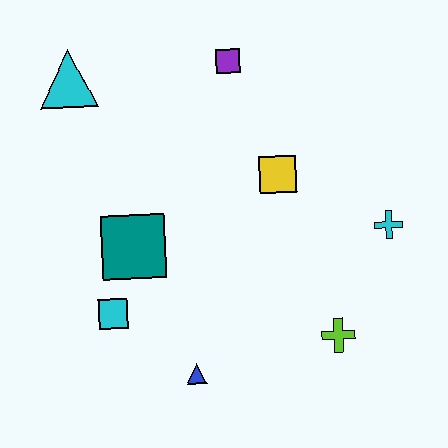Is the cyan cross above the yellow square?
No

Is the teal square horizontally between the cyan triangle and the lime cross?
Yes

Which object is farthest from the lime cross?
The cyan triangle is farthest from the lime cross.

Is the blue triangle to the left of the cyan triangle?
No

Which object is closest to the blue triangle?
The cyan square is closest to the blue triangle.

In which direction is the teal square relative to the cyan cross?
The teal square is to the left of the cyan cross.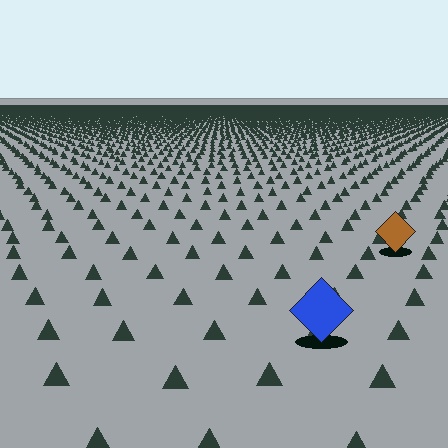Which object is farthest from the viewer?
The brown diamond is farthest from the viewer. It appears smaller and the ground texture around it is denser.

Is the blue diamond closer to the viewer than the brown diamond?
Yes. The blue diamond is closer — you can tell from the texture gradient: the ground texture is coarser near it.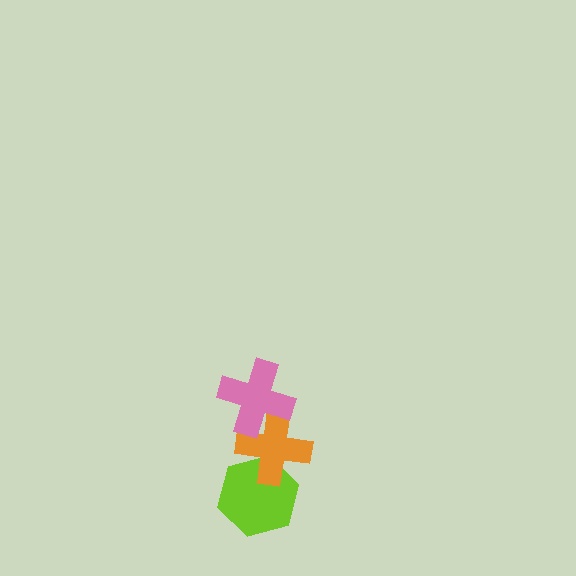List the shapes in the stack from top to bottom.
From top to bottom: the pink cross, the orange cross, the lime hexagon.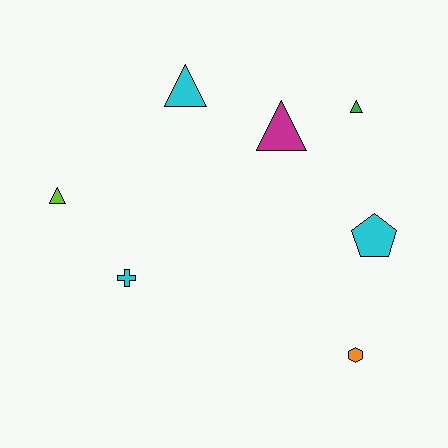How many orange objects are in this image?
There is 1 orange object.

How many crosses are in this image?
There is 1 cross.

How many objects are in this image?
There are 7 objects.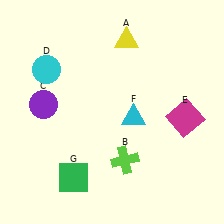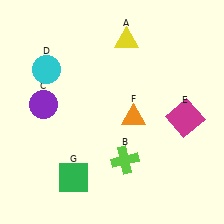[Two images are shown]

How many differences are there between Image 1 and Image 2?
There is 1 difference between the two images.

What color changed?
The triangle (F) changed from cyan in Image 1 to orange in Image 2.